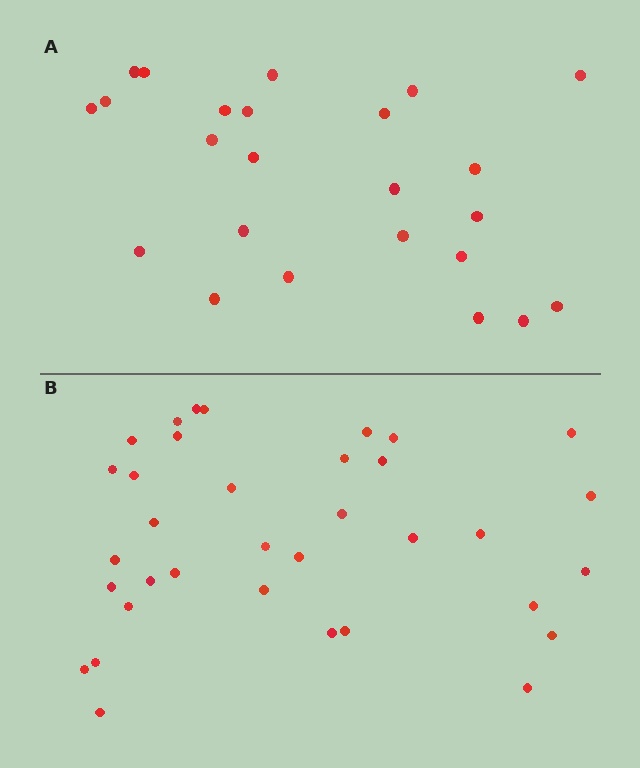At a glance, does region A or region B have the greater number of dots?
Region B (the bottom region) has more dots.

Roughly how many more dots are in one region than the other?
Region B has roughly 12 or so more dots than region A.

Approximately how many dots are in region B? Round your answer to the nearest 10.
About 40 dots. (The exact count is 35, which rounds to 40.)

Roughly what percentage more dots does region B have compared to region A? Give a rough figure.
About 45% more.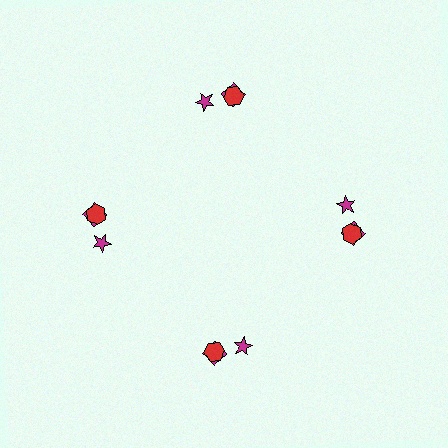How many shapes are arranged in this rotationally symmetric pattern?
There are 12 shapes, arranged in 4 groups of 3.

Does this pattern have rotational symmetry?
Yes, this pattern has 4-fold rotational symmetry. It looks the same after rotating 90 degrees around the center.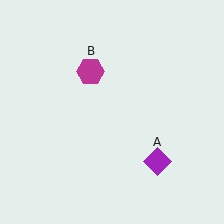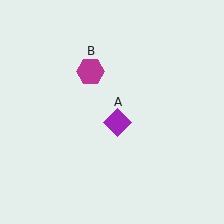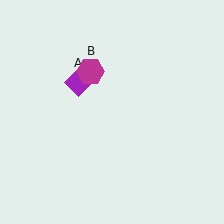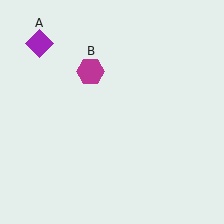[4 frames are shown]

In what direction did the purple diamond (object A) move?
The purple diamond (object A) moved up and to the left.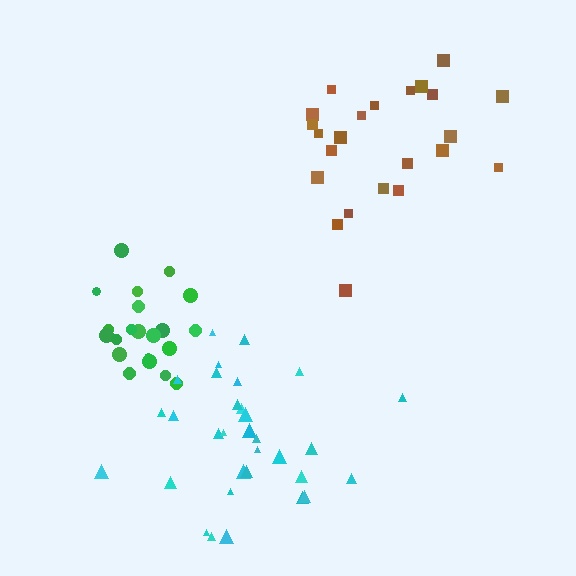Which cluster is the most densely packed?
Green.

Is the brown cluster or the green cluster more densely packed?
Green.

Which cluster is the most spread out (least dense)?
Brown.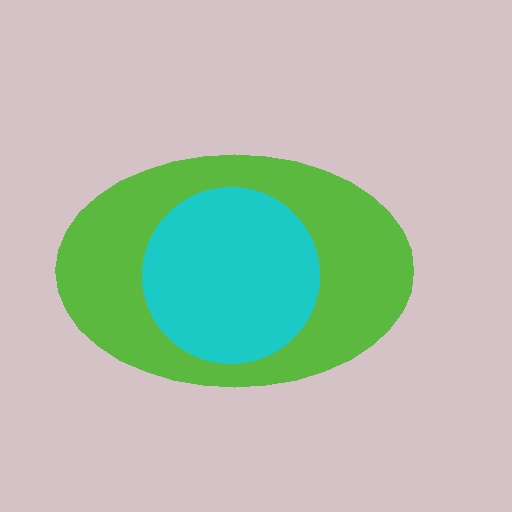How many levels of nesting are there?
2.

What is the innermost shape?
The cyan circle.